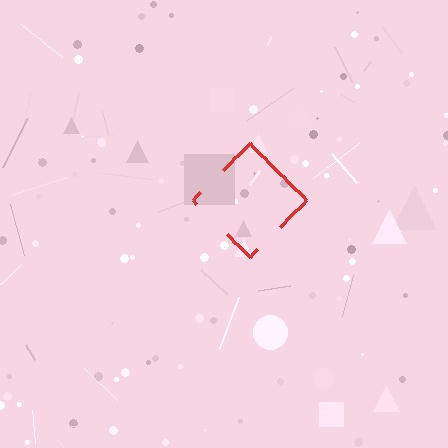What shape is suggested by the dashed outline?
The dashed outline suggests a diamond.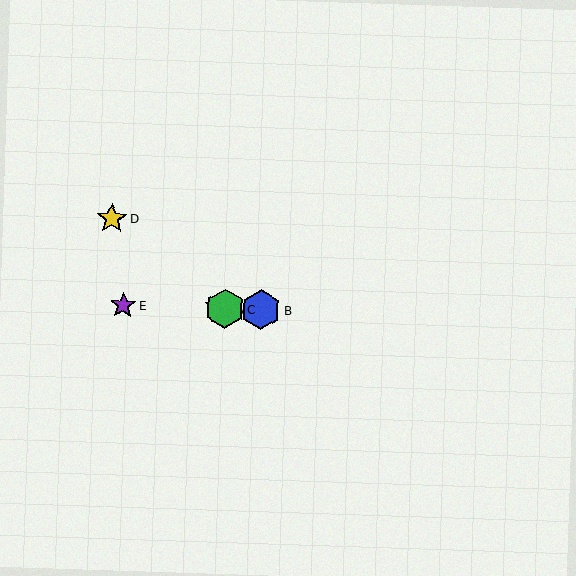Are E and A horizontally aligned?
Yes, both are at y≈305.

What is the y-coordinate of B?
Object B is at y≈310.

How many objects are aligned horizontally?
4 objects (A, B, C, E) are aligned horizontally.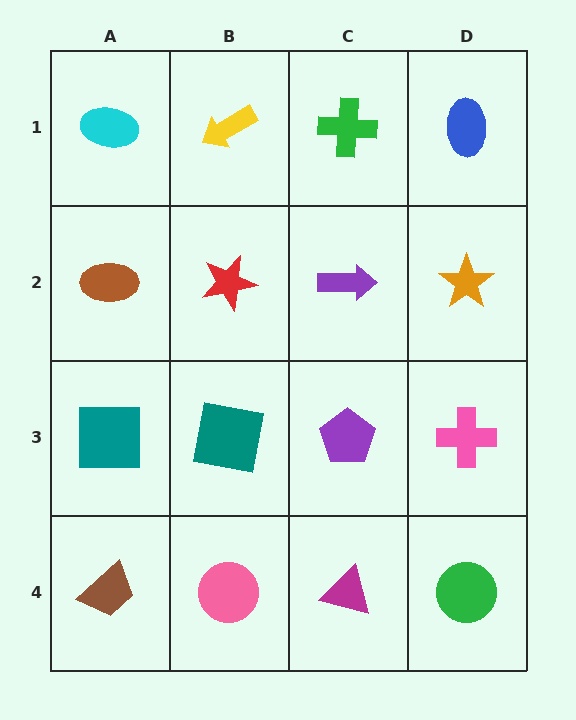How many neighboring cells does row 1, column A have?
2.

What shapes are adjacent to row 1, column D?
An orange star (row 2, column D), a green cross (row 1, column C).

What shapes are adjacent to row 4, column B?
A teal square (row 3, column B), a brown trapezoid (row 4, column A), a magenta triangle (row 4, column C).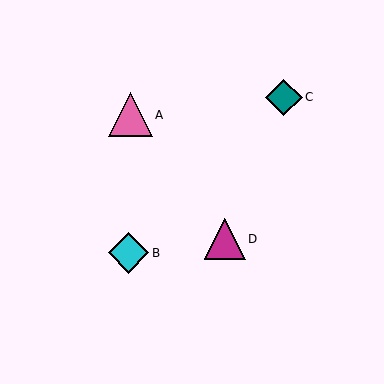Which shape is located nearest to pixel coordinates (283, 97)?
The teal diamond (labeled C) at (284, 97) is nearest to that location.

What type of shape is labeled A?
Shape A is a pink triangle.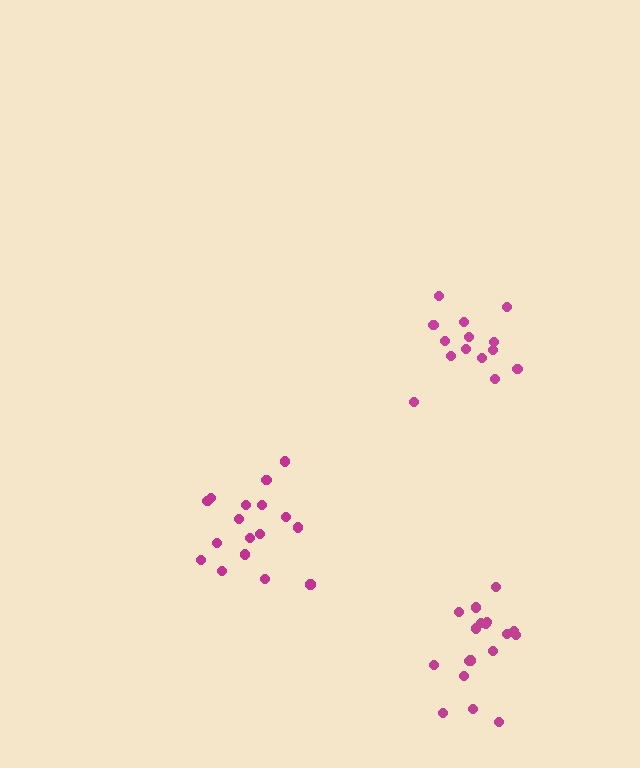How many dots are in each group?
Group 1: 14 dots, Group 2: 17 dots, Group 3: 18 dots (49 total).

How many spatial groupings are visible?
There are 3 spatial groupings.